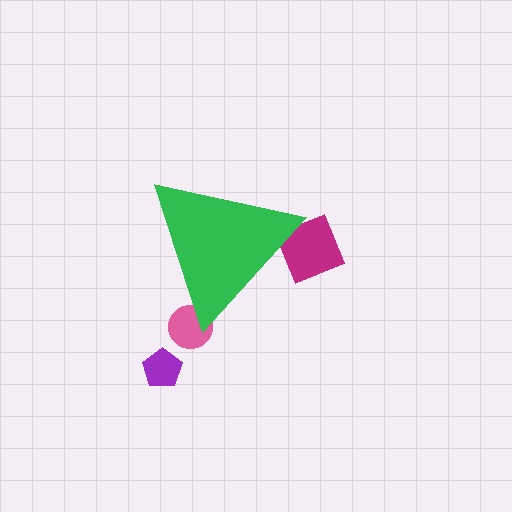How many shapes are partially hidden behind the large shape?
2 shapes are partially hidden.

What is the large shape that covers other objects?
A green triangle.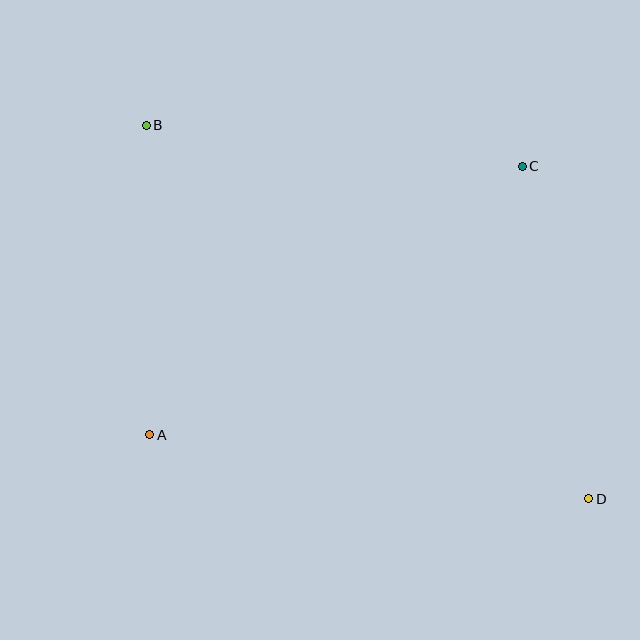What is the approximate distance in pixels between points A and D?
The distance between A and D is approximately 444 pixels.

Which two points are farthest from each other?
Points B and D are farthest from each other.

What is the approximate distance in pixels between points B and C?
The distance between B and C is approximately 378 pixels.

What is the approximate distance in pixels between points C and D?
The distance between C and D is approximately 339 pixels.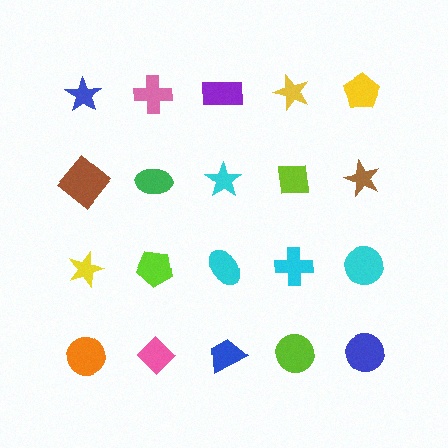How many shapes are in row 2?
5 shapes.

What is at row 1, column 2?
A pink cross.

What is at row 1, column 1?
A blue star.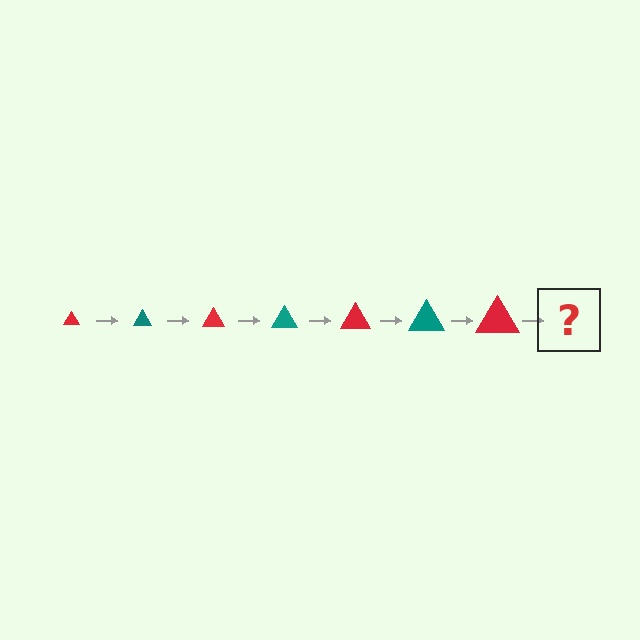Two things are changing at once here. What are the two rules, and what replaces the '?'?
The two rules are that the triangle grows larger each step and the color cycles through red and teal. The '?' should be a teal triangle, larger than the previous one.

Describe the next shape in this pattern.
It should be a teal triangle, larger than the previous one.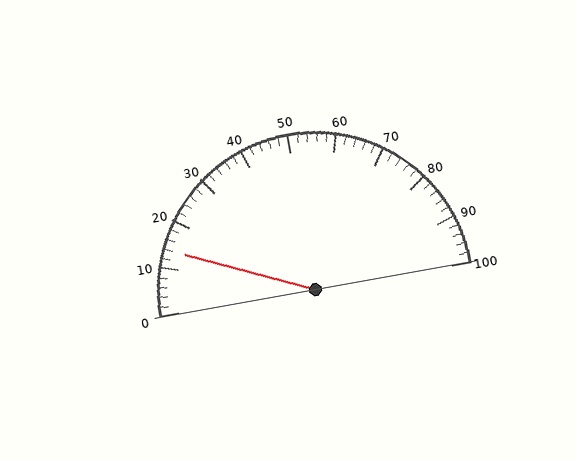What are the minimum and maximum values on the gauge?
The gauge ranges from 0 to 100.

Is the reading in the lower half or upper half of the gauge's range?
The reading is in the lower half of the range (0 to 100).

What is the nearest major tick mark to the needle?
The nearest major tick mark is 10.